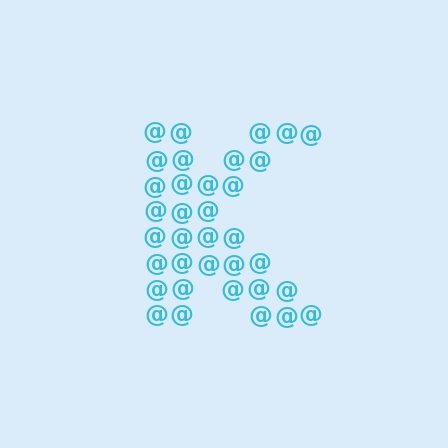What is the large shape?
The large shape is the letter K.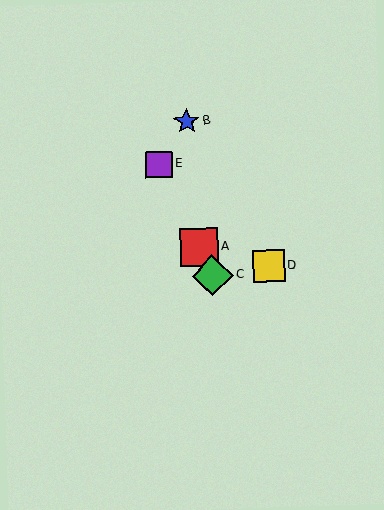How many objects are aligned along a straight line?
3 objects (A, C, E) are aligned along a straight line.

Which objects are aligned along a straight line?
Objects A, C, E are aligned along a straight line.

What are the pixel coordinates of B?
Object B is at (187, 121).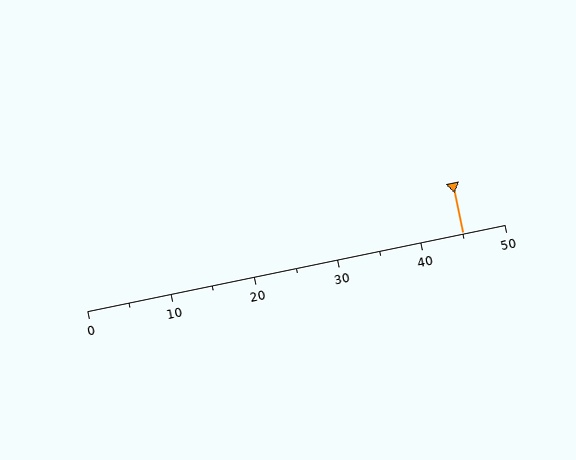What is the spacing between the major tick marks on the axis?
The major ticks are spaced 10 apart.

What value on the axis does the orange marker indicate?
The marker indicates approximately 45.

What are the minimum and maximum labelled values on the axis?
The axis runs from 0 to 50.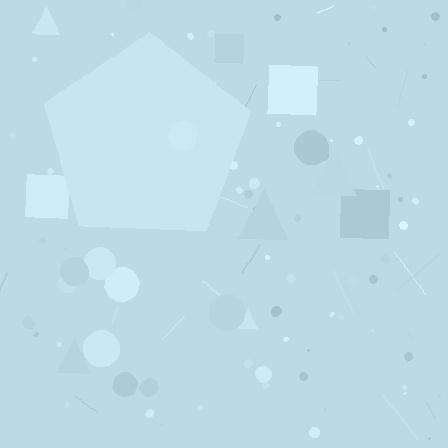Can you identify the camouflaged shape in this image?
The camouflaged shape is a pentagon.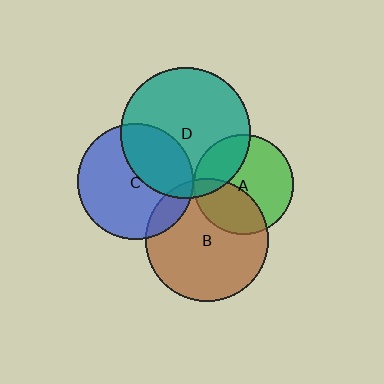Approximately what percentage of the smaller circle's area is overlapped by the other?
Approximately 30%.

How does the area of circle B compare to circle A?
Approximately 1.5 times.